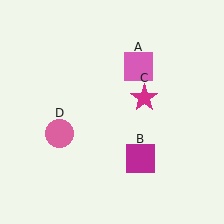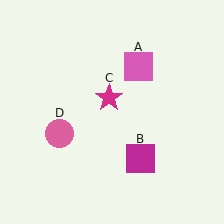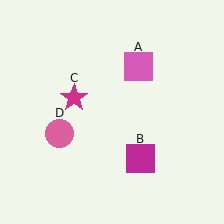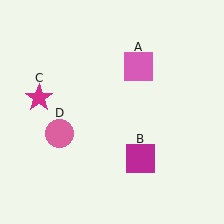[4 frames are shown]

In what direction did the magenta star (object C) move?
The magenta star (object C) moved left.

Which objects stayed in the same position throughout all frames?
Pink square (object A) and magenta square (object B) and pink circle (object D) remained stationary.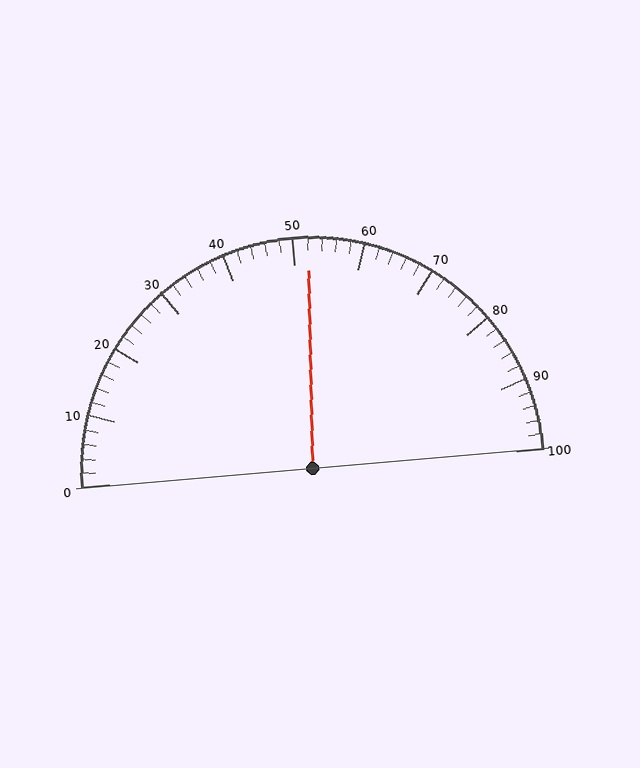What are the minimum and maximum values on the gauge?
The gauge ranges from 0 to 100.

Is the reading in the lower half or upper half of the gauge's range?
The reading is in the upper half of the range (0 to 100).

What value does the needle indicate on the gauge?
The needle indicates approximately 52.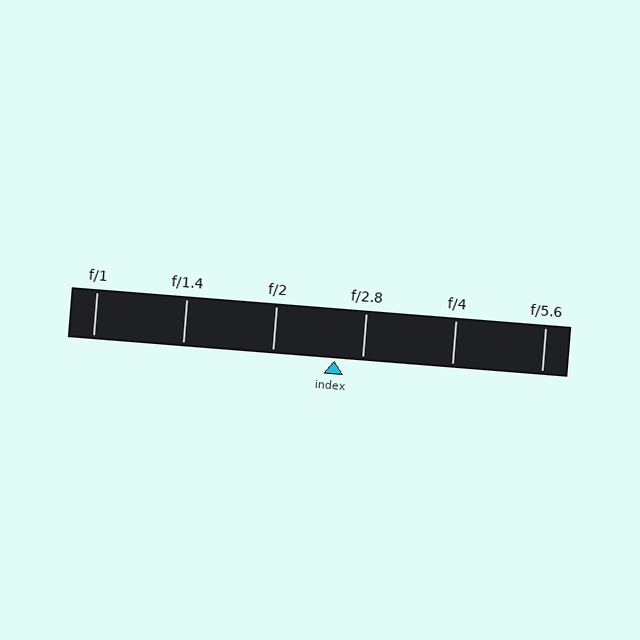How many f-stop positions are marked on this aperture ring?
There are 6 f-stop positions marked.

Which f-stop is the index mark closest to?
The index mark is closest to f/2.8.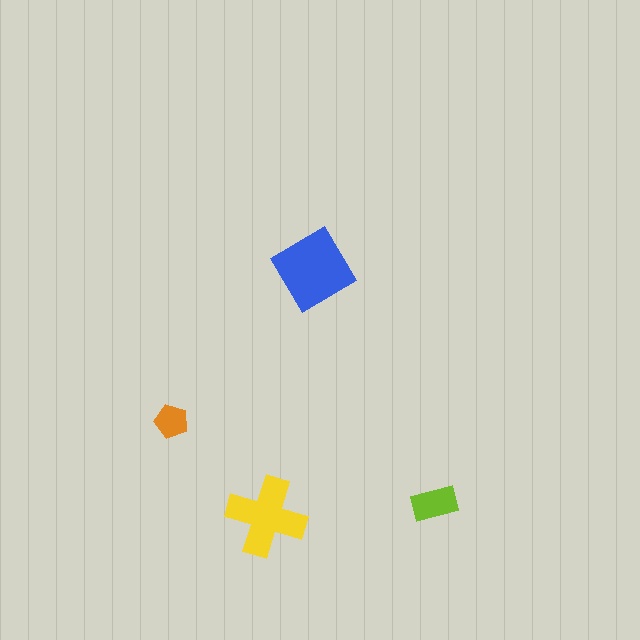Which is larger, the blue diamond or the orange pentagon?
The blue diamond.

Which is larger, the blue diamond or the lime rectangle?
The blue diamond.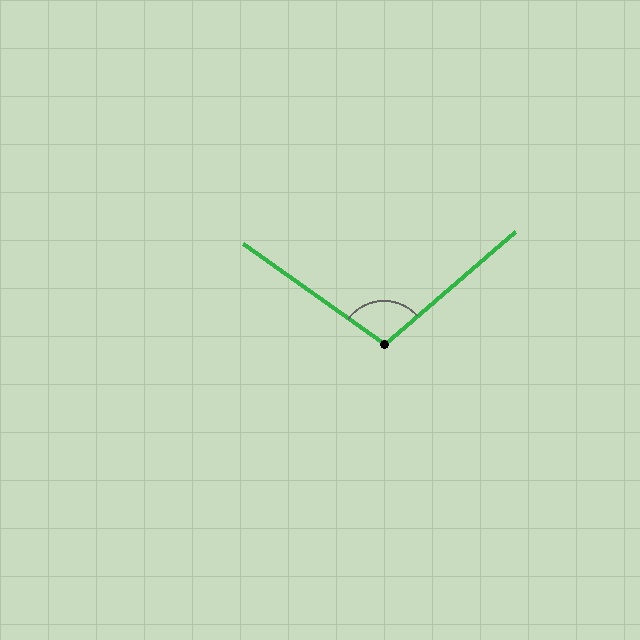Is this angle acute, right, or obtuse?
It is obtuse.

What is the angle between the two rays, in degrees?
Approximately 104 degrees.